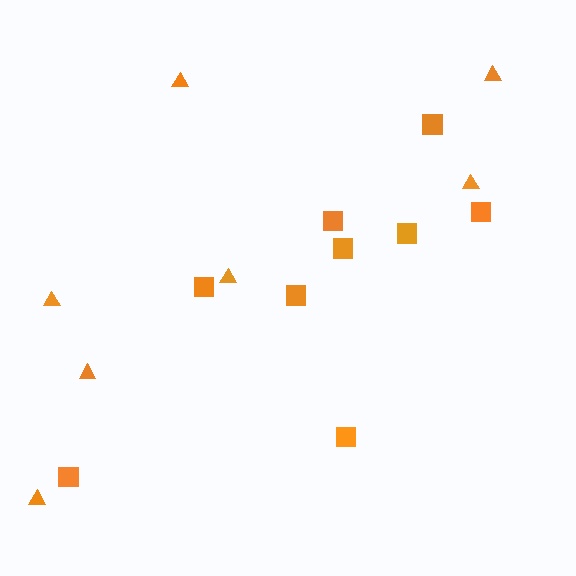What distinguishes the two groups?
There are 2 groups: one group of triangles (7) and one group of squares (9).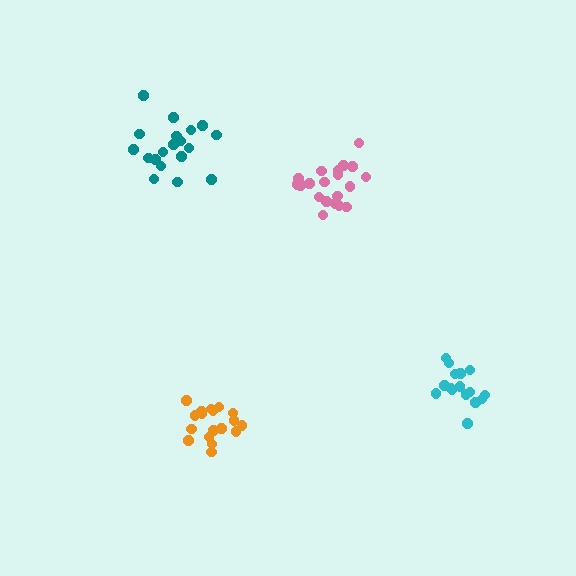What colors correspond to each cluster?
The clusters are colored: pink, orange, teal, cyan.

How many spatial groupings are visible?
There are 4 spatial groupings.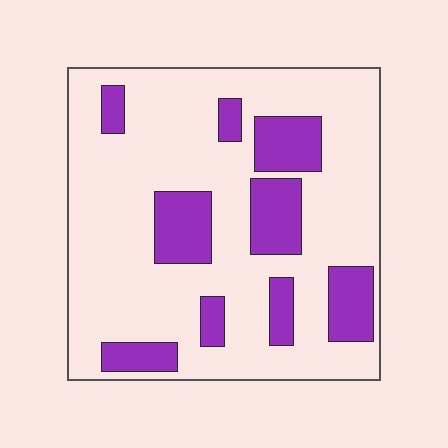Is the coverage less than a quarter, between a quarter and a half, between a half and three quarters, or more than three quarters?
Less than a quarter.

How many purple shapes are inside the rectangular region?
9.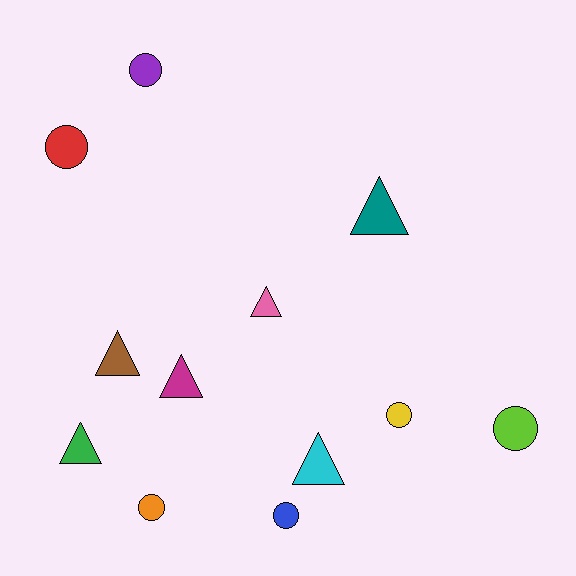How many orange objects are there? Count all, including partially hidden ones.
There is 1 orange object.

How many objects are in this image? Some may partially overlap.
There are 12 objects.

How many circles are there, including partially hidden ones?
There are 6 circles.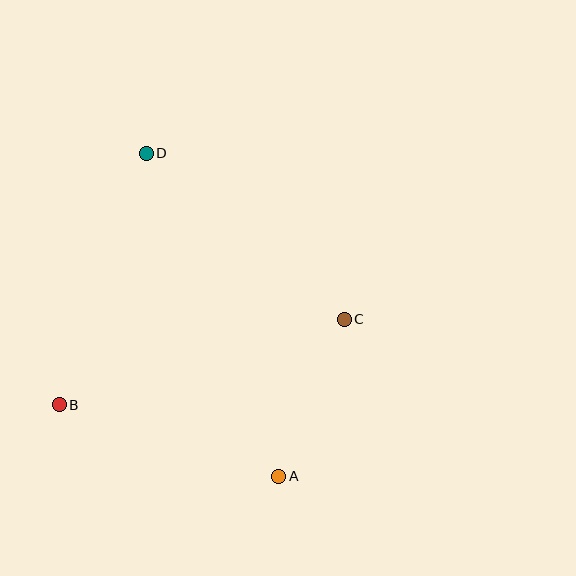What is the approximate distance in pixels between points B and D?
The distance between B and D is approximately 266 pixels.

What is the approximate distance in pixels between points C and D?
The distance between C and D is approximately 259 pixels.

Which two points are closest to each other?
Points A and C are closest to each other.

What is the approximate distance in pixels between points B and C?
The distance between B and C is approximately 298 pixels.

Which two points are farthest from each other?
Points A and D are farthest from each other.